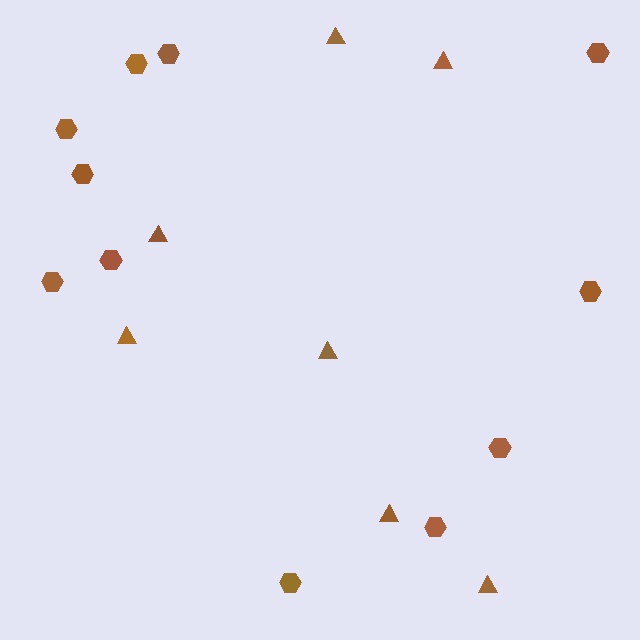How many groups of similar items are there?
There are 2 groups: one group of triangles (7) and one group of hexagons (11).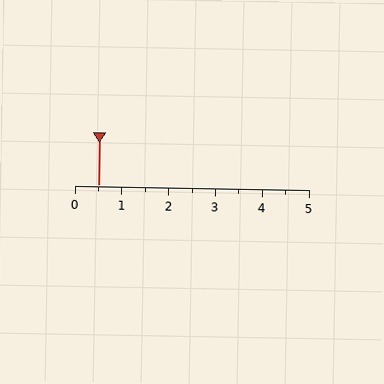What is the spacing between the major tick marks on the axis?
The major ticks are spaced 1 apart.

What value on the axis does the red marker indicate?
The marker indicates approximately 0.5.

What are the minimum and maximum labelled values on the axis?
The axis runs from 0 to 5.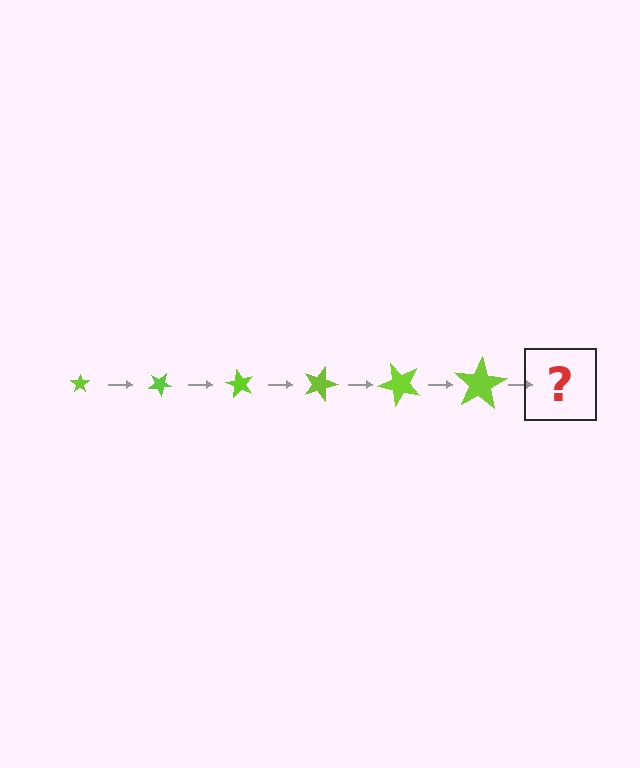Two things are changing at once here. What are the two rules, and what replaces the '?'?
The two rules are that the star grows larger each step and it rotates 30 degrees each step. The '?' should be a star, larger than the previous one and rotated 180 degrees from the start.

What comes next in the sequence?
The next element should be a star, larger than the previous one and rotated 180 degrees from the start.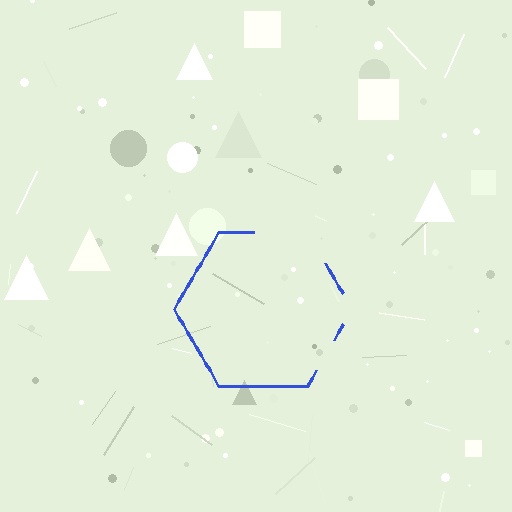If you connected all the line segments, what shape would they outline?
They would outline a hexagon.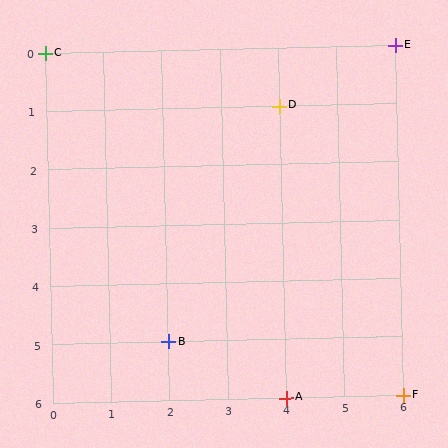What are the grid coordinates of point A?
Point A is at grid coordinates (4, 6).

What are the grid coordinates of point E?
Point E is at grid coordinates (6, 0).